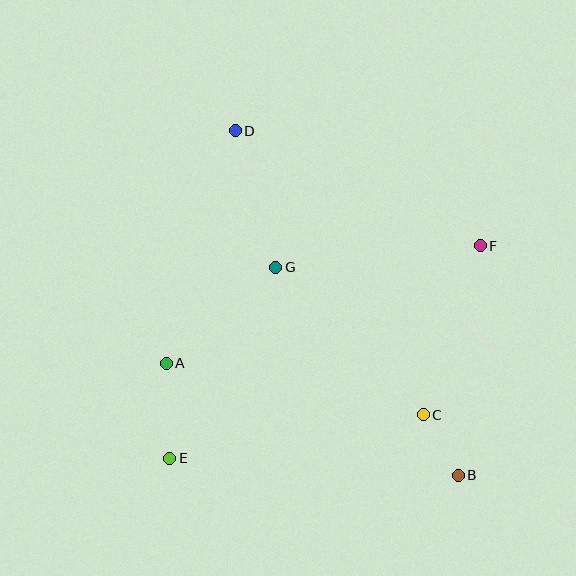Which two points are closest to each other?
Points B and C are closest to each other.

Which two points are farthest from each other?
Points B and D are farthest from each other.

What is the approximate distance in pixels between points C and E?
The distance between C and E is approximately 257 pixels.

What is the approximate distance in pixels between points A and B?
The distance between A and B is approximately 313 pixels.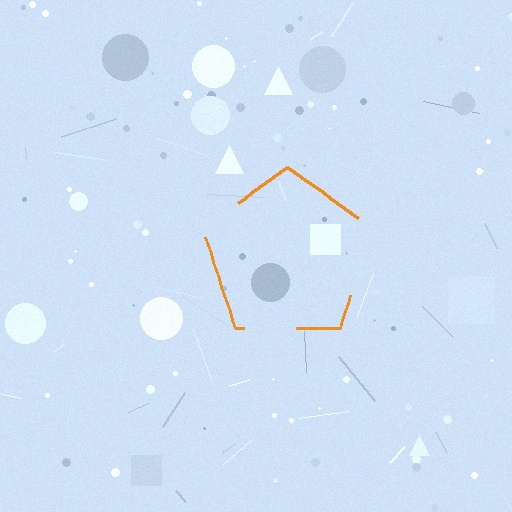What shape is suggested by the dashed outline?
The dashed outline suggests a pentagon.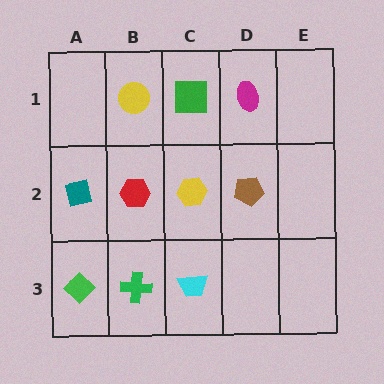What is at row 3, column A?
A green diamond.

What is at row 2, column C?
A yellow hexagon.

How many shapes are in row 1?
3 shapes.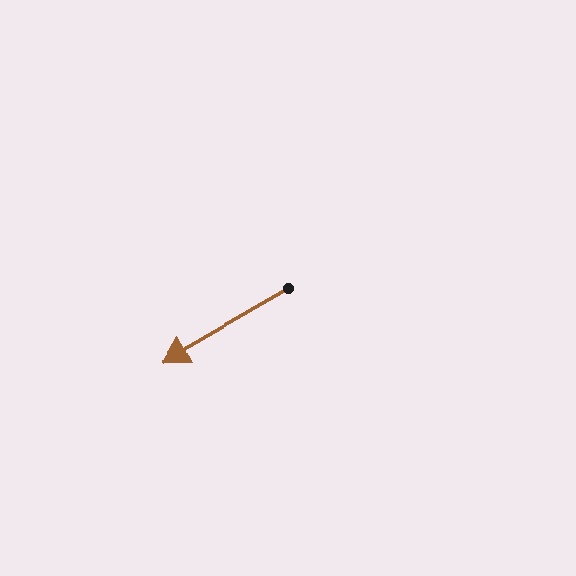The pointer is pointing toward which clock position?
Roughly 8 o'clock.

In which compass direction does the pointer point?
Southwest.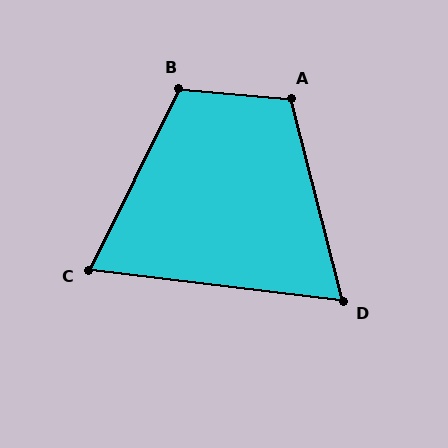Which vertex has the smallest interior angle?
D, at approximately 69 degrees.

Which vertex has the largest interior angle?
B, at approximately 111 degrees.